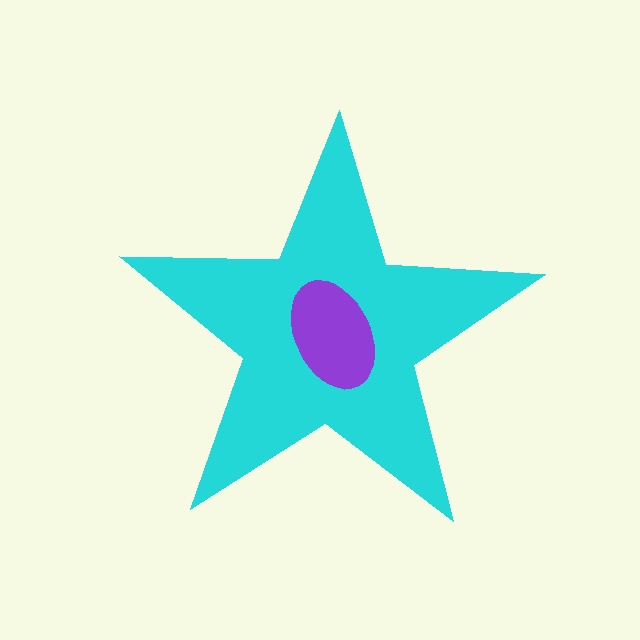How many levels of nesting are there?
2.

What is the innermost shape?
The purple ellipse.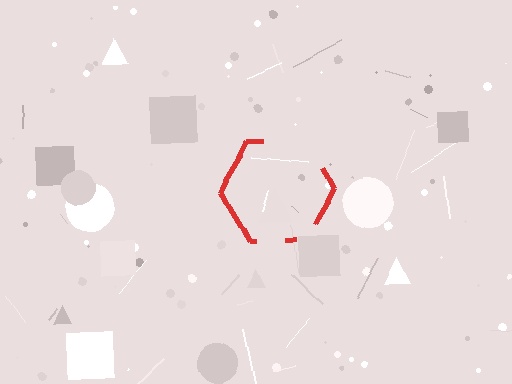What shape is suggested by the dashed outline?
The dashed outline suggests a hexagon.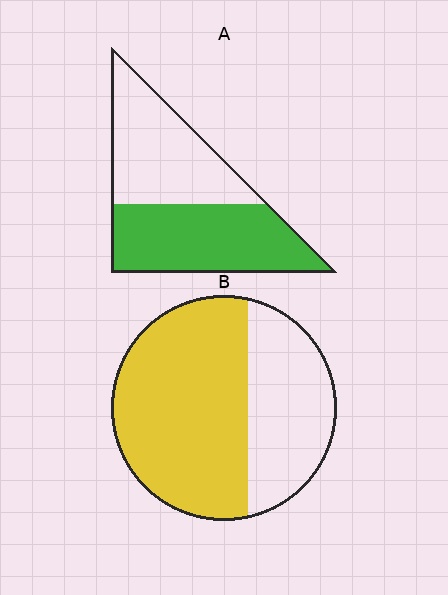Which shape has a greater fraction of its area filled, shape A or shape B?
Shape B.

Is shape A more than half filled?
Roughly half.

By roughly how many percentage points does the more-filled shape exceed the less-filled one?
By roughly 10 percentage points (B over A).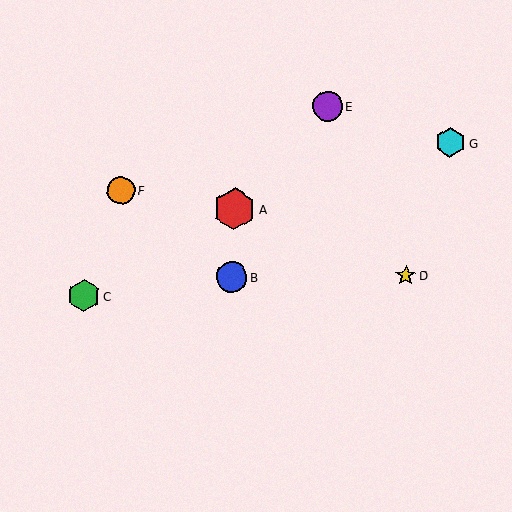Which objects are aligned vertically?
Objects A, B are aligned vertically.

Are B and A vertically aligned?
Yes, both are at x≈232.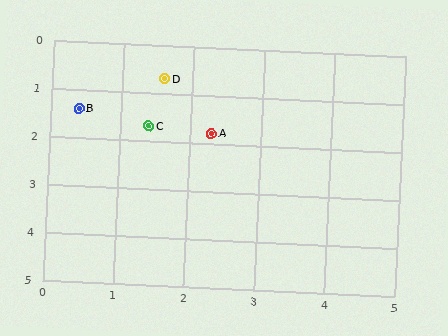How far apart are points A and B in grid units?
Points A and B are about 1.9 grid units apart.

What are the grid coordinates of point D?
Point D is at approximately (1.6, 0.7).